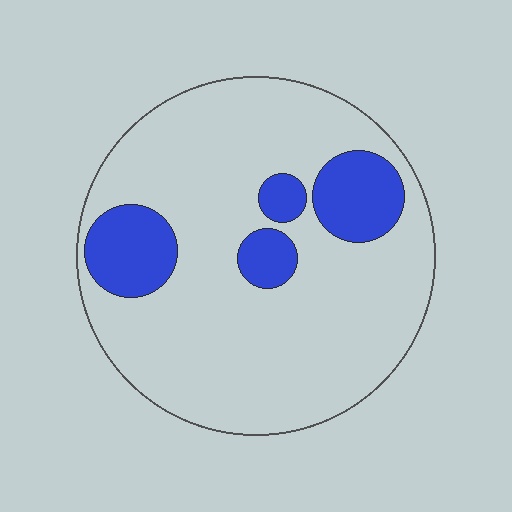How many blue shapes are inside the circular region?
4.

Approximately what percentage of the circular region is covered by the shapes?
Approximately 20%.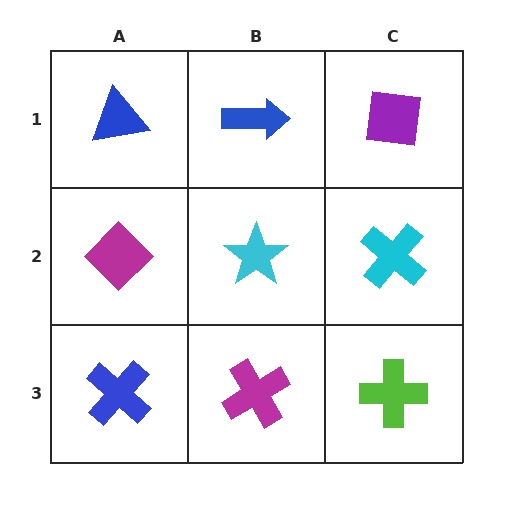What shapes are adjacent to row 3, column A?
A magenta diamond (row 2, column A), a magenta cross (row 3, column B).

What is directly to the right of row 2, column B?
A cyan cross.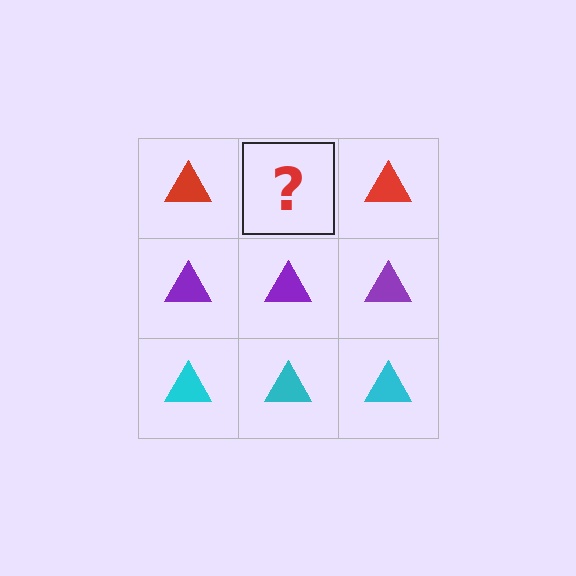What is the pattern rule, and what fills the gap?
The rule is that each row has a consistent color. The gap should be filled with a red triangle.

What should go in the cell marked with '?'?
The missing cell should contain a red triangle.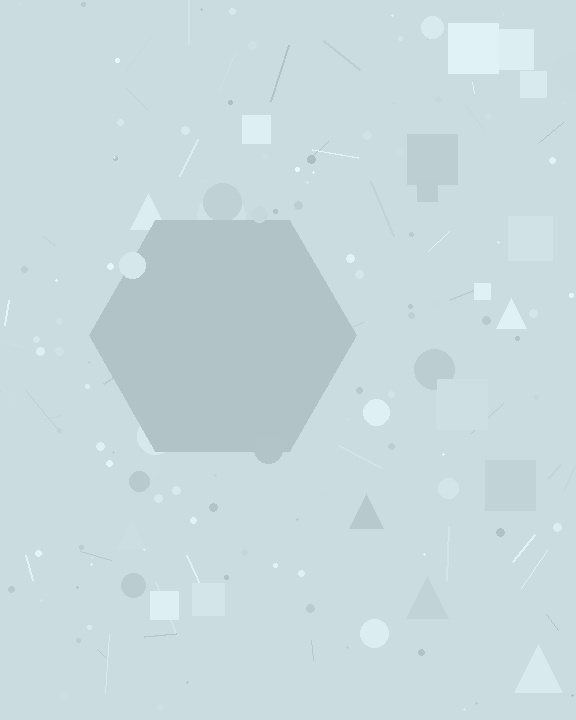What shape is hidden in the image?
A hexagon is hidden in the image.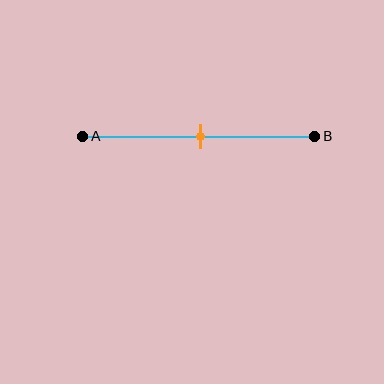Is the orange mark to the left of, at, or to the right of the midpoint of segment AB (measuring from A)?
The orange mark is approximately at the midpoint of segment AB.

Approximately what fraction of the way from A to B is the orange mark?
The orange mark is approximately 50% of the way from A to B.